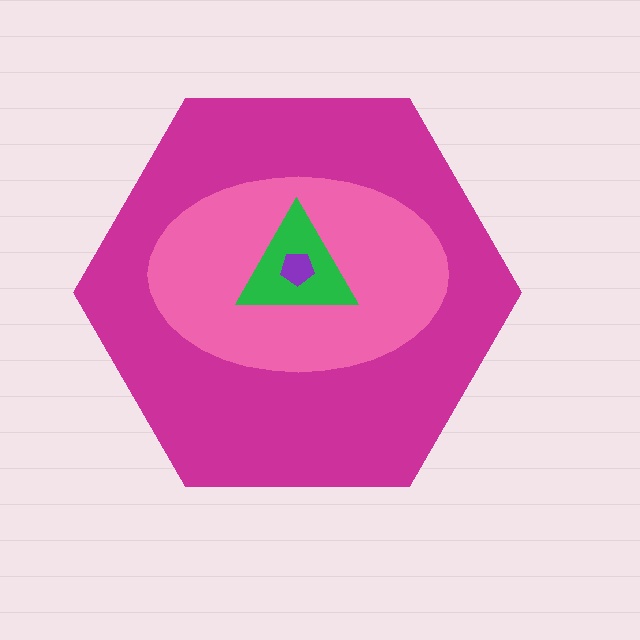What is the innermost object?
The purple pentagon.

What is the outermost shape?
The magenta hexagon.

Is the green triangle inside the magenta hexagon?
Yes.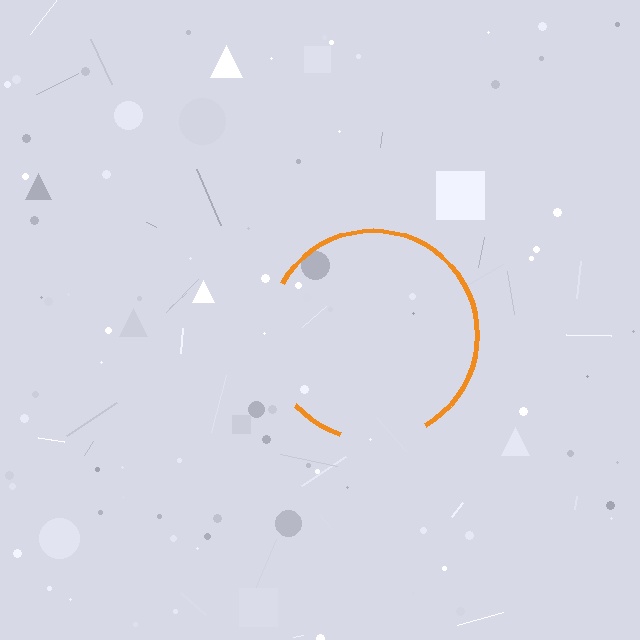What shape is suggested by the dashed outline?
The dashed outline suggests a circle.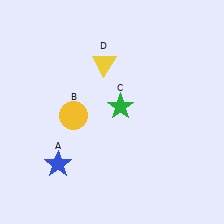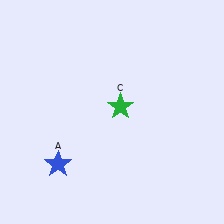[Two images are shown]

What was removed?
The yellow triangle (D), the yellow circle (B) were removed in Image 2.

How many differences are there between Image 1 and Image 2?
There are 2 differences between the two images.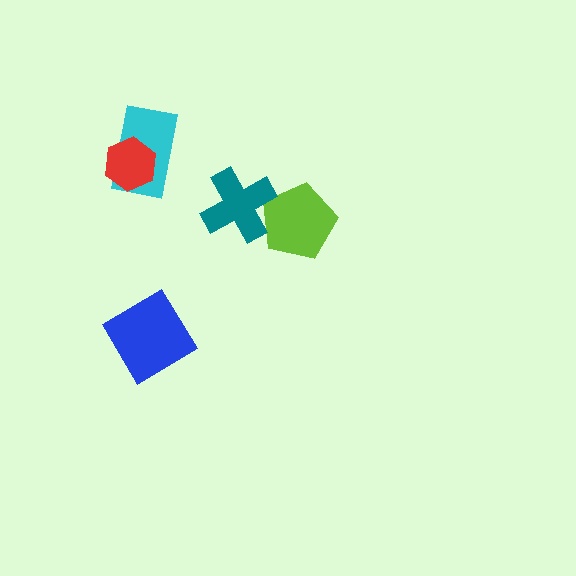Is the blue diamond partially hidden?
No, no other shape covers it.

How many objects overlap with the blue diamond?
0 objects overlap with the blue diamond.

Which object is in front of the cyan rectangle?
The red hexagon is in front of the cyan rectangle.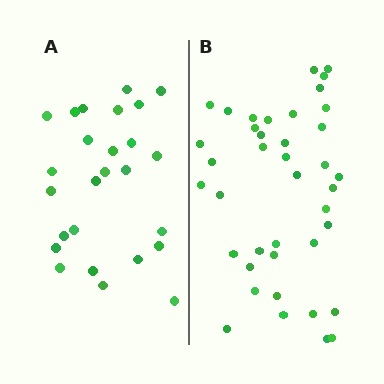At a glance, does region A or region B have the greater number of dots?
Region B (the right region) has more dots.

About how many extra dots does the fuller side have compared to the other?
Region B has approximately 15 more dots than region A.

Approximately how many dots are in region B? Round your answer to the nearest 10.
About 40 dots.